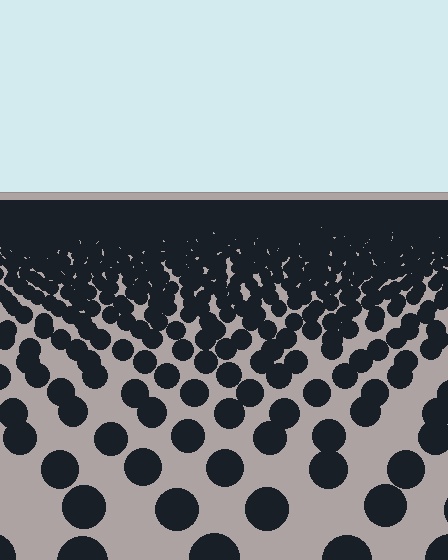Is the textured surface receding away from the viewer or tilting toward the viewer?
The surface is receding away from the viewer. Texture elements get smaller and denser toward the top.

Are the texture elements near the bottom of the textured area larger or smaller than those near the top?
Larger. Near the bottom, elements are closer to the viewer and appear at a bigger on-screen size.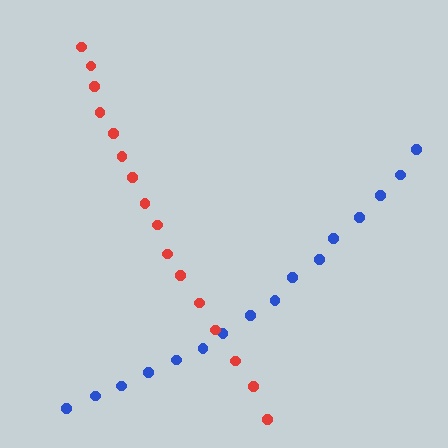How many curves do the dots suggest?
There are 2 distinct paths.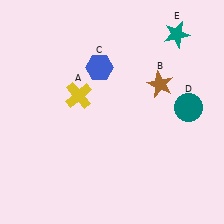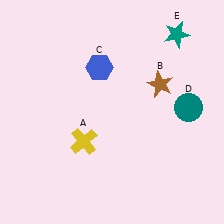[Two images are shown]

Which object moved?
The yellow cross (A) moved down.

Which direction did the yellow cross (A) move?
The yellow cross (A) moved down.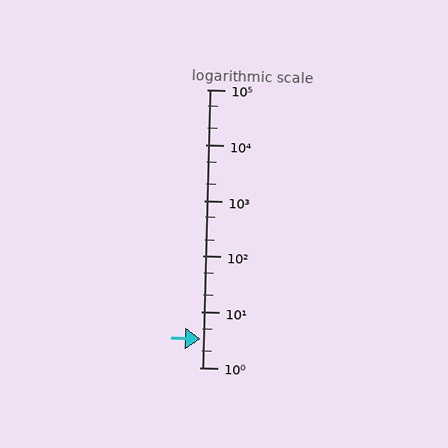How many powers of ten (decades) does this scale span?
The scale spans 5 decades, from 1 to 100000.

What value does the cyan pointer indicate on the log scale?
The pointer indicates approximately 3.2.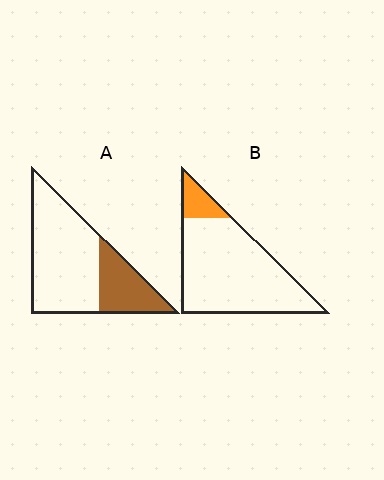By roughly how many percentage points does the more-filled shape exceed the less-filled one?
By roughly 15 percentage points (A over B).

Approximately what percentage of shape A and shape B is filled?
A is approximately 30% and B is approximately 10%.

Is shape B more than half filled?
No.